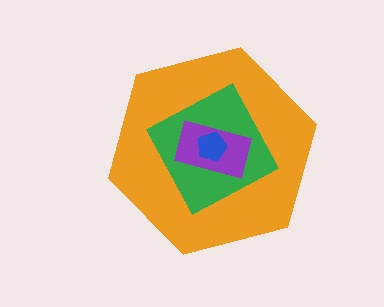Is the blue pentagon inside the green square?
Yes.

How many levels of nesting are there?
4.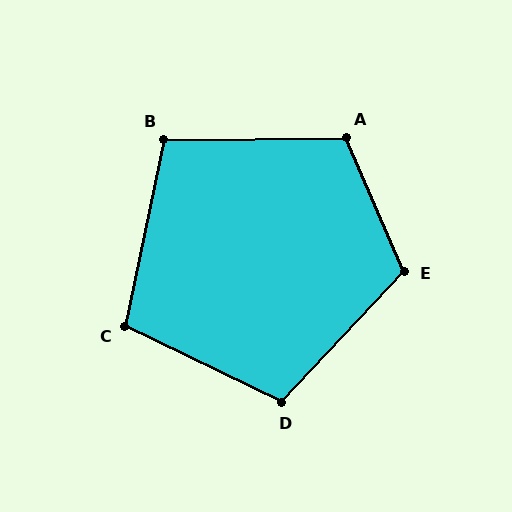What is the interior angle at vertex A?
Approximately 113 degrees (obtuse).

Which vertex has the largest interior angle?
E, at approximately 114 degrees.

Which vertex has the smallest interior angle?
B, at approximately 102 degrees.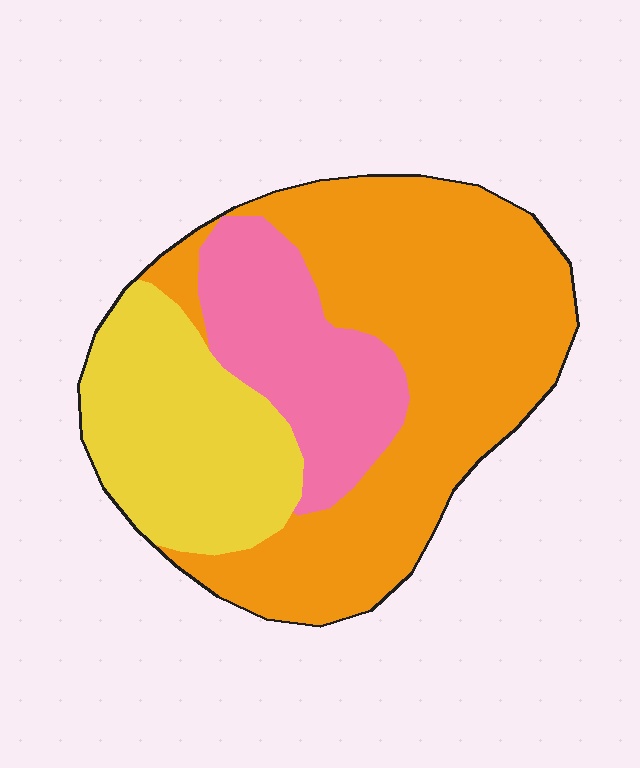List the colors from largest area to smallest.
From largest to smallest: orange, yellow, pink.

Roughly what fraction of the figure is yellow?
Yellow takes up about one quarter (1/4) of the figure.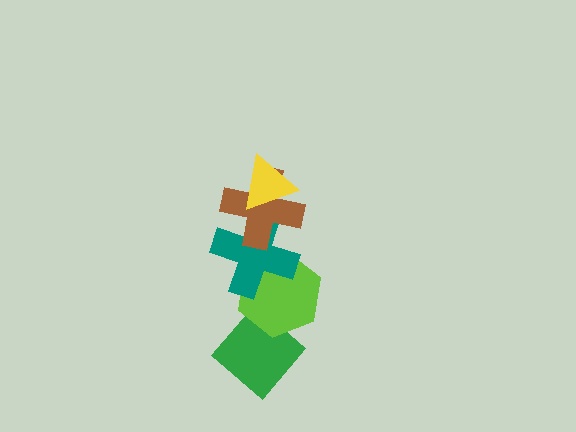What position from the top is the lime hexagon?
The lime hexagon is 4th from the top.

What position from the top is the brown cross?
The brown cross is 2nd from the top.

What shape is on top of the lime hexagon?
The teal cross is on top of the lime hexagon.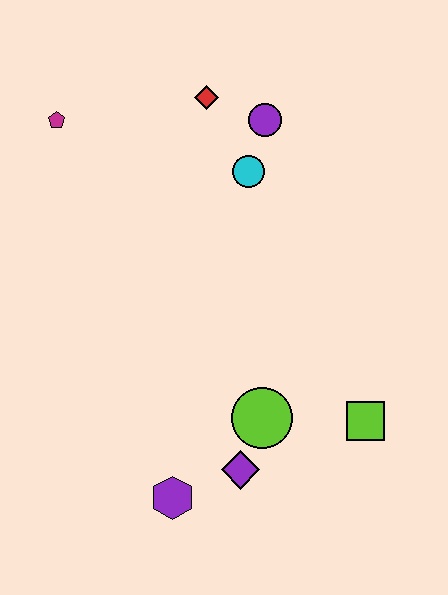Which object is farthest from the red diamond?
The purple hexagon is farthest from the red diamond.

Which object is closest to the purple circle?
The cyan circle is closest to the purple circle.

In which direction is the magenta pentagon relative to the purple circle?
The magenta pentagon is to the left of the purple circle.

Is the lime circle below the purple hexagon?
No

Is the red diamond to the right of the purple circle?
No